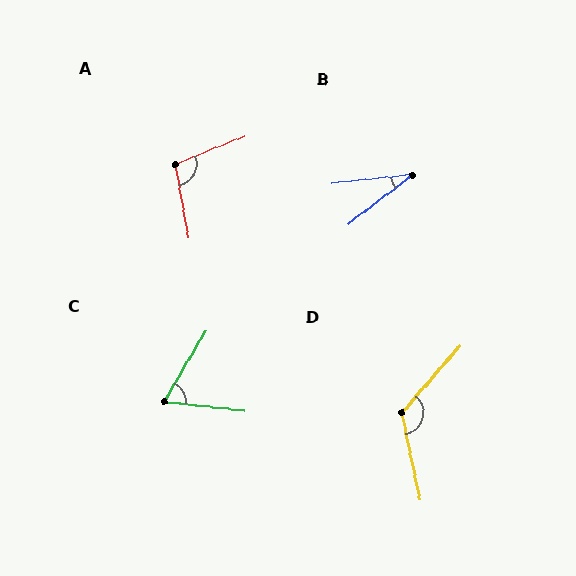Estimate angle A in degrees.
Approximately 102 degrees.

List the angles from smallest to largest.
B (31°), C (66°), A (102°), D (127°).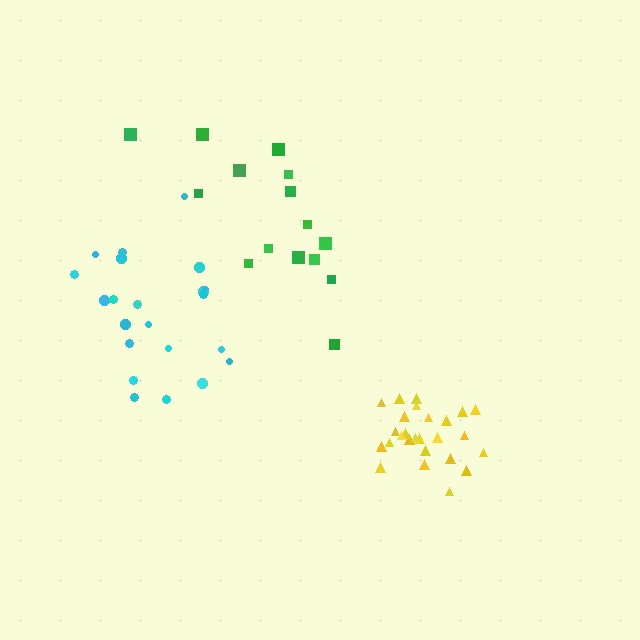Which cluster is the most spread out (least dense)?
Green.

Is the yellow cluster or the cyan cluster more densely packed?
Yellow.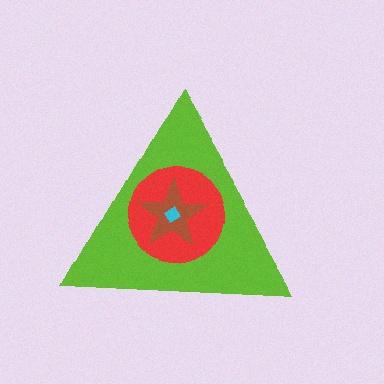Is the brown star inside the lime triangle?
Yes.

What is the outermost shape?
The lime triangle.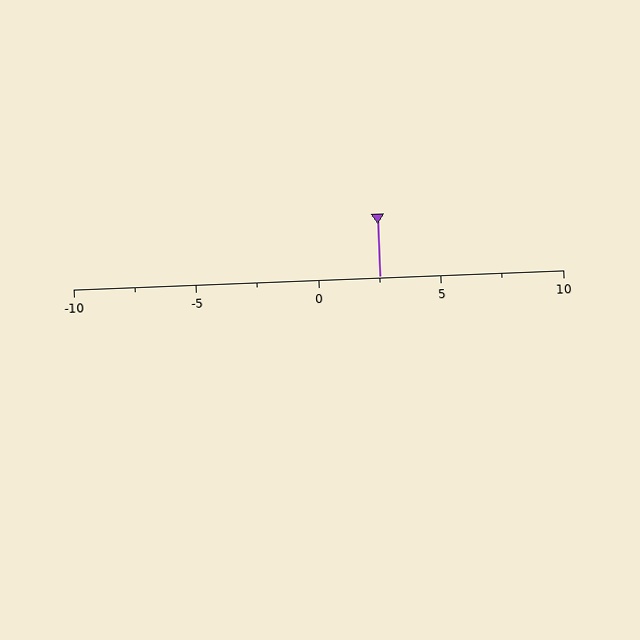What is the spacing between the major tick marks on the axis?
The major ticks are spaced 5 apart.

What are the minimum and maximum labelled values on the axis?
The axis runs from -10 to 10.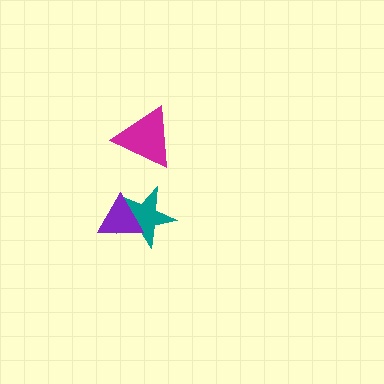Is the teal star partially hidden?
Yes, it is partially covered by another shape.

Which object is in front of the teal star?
The purple triangle is in front of the teal star.